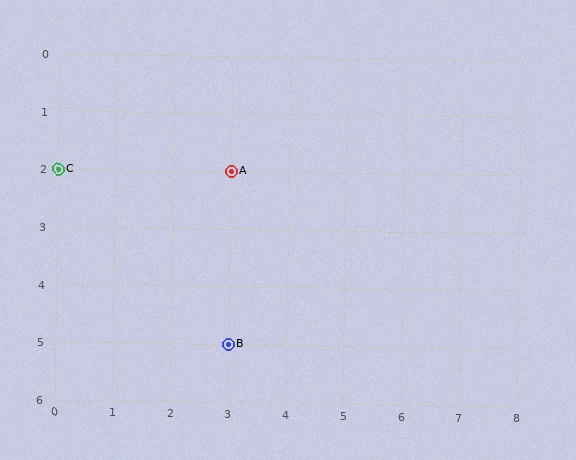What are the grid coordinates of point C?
Point C is at grid coordinates (0, 2).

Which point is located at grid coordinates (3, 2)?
Point A is at (3, 2).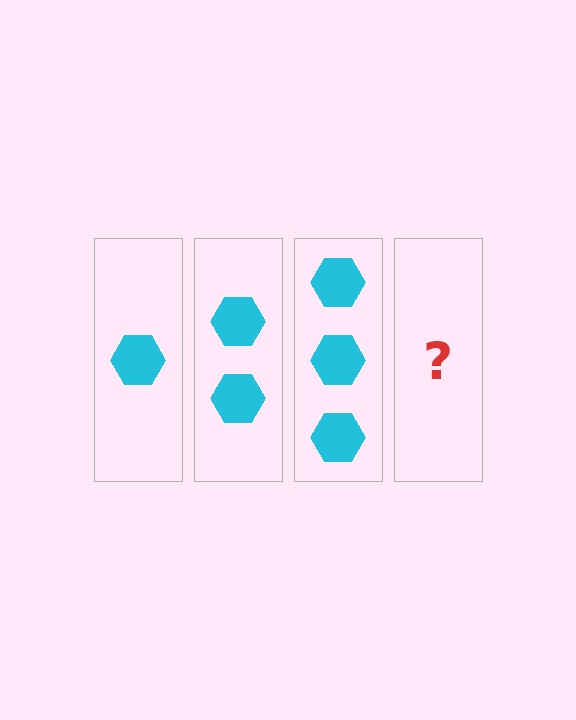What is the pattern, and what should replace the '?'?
The pattern is that each step adds one more hexagon. The '?' should be 4 hexagons.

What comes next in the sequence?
The next element should be 4 hexagons.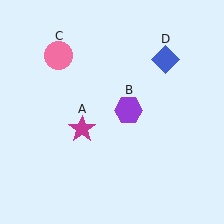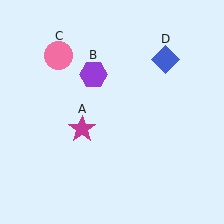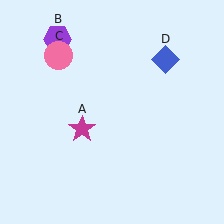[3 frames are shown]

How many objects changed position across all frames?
1 object changed position: purple hexagon (object B).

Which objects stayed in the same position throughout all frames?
Magenta star (object A) and pink circle (object C) and blue diamond (object D) remained stationary.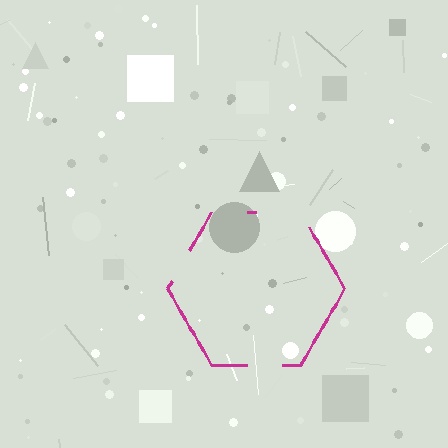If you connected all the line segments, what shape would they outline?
They would outline a hexagon.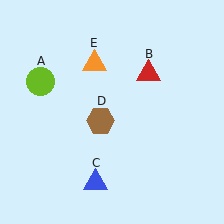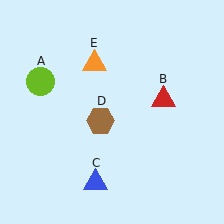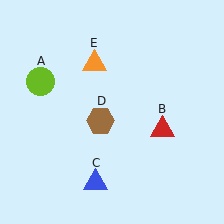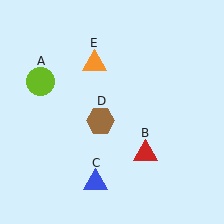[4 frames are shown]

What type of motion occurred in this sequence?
The red triangle (object B) rotated clockwise around the center of the scene.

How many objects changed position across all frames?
1 object changed position: red triangle (object B).